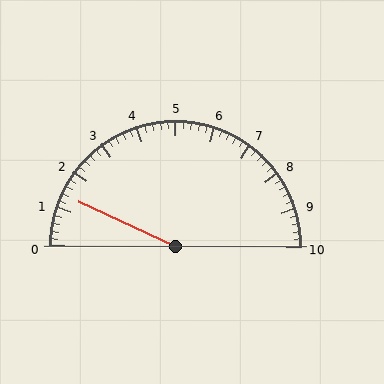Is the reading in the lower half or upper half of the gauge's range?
The reading is in the lower half of the range (0 to 10).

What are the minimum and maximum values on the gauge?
The gauge ranges from 0 to 10.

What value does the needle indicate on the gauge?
The needle indicates approximately 1.4.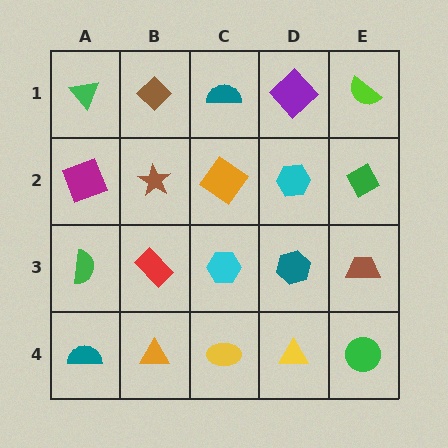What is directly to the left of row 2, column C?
A brown star.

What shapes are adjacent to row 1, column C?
An orange diamond (row 2, column C), a brown diamond (row 1, column B), a purple diamond (row 1, column D).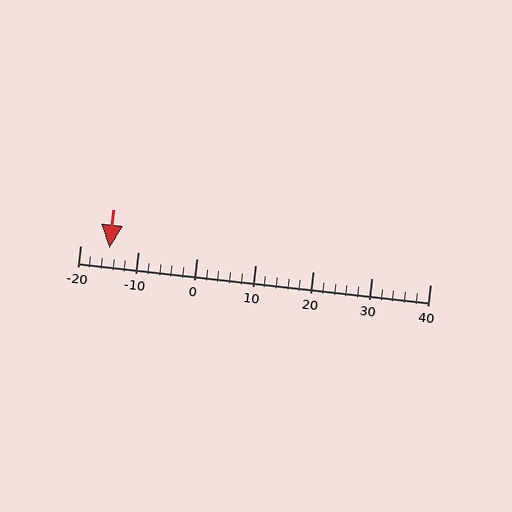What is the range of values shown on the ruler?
The ruler shows values from -20 to 40.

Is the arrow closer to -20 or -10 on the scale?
The arrow is closer to -10.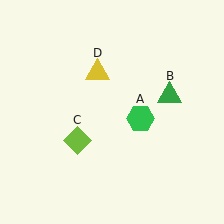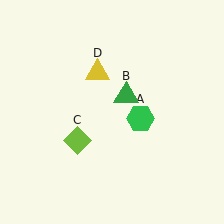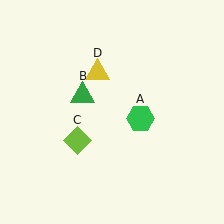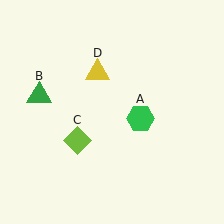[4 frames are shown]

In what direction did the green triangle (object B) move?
The green triangle (object B) moved left.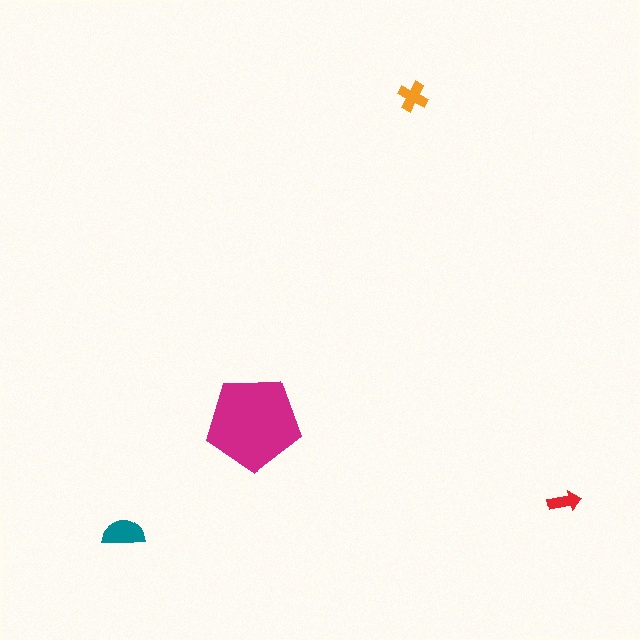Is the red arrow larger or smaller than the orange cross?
Smaller.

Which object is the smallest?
The red arrow.